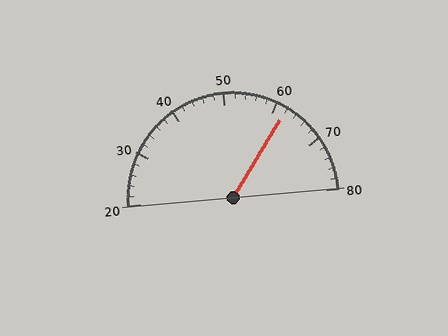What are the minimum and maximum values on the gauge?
The gauge ranges from 20 to 80.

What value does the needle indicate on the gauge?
The needle indicates approximately 62.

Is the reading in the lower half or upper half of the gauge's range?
The reading is in the upper half of the range (20 to 80).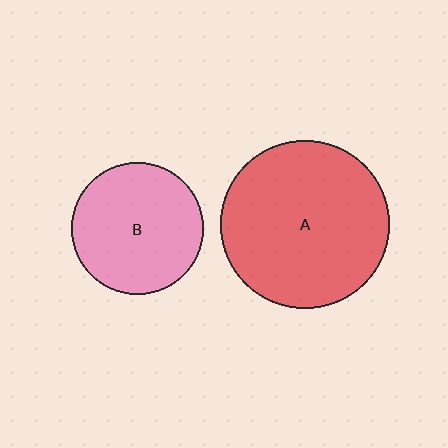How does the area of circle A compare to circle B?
Approximately 1.6 times.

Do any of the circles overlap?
No, none of the circles overlap.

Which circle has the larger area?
Circle A (red).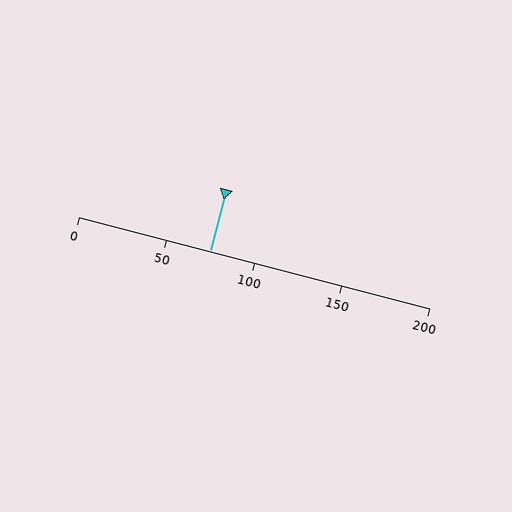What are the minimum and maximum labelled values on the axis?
The axis runs from 0 to 200.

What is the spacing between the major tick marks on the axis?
The major ticks are spaced 50 apart.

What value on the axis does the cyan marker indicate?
The marker indicates approximately 75.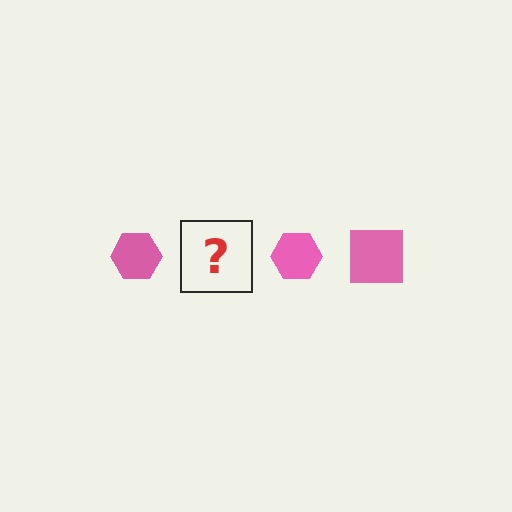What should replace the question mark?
The question mark should be replaced with a pink square.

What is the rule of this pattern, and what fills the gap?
The rule is that the pattern cycles through hexagon, square shapes in pink. The gap should be filled with a pink square.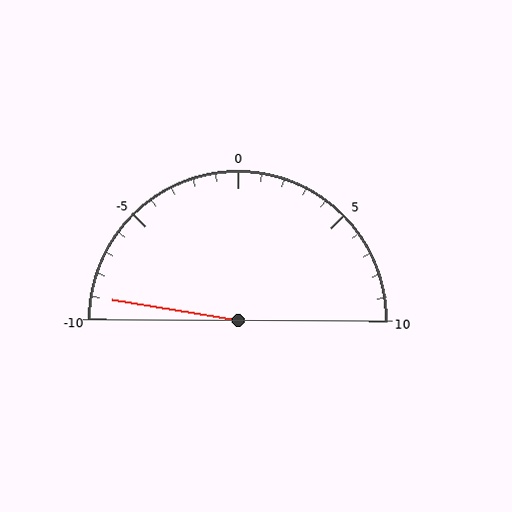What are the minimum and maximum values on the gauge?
The gauge ranges from -10 to 10.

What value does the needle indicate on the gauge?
The needle indicates approximately -9.